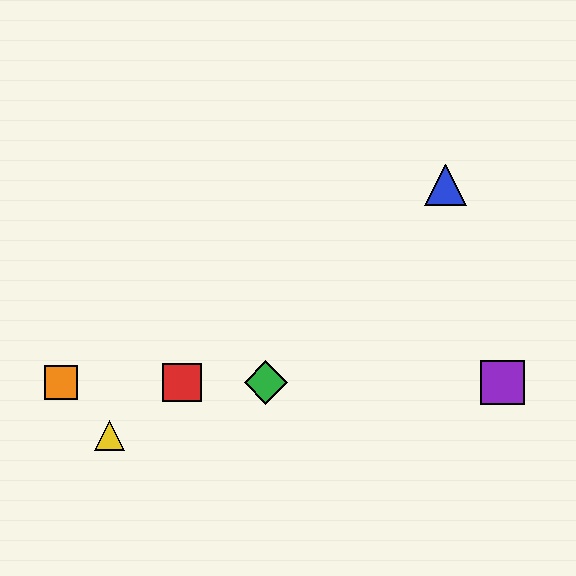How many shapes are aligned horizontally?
4 shapes (the red square, the green diamond, the purple square, the orange square) are aligned horizontally.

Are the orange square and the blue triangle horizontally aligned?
No, the orange square is at y≈383 and the blue triangle is at y≈185.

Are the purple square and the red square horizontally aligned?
Yes, both are at y≈383.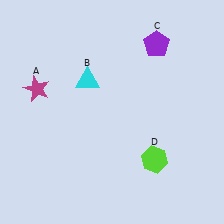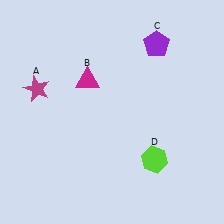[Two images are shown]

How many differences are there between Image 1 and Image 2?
There is 1 difference between the two images.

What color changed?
The triangle (B) changed from cyan in Image 1 to magenta in Image 2.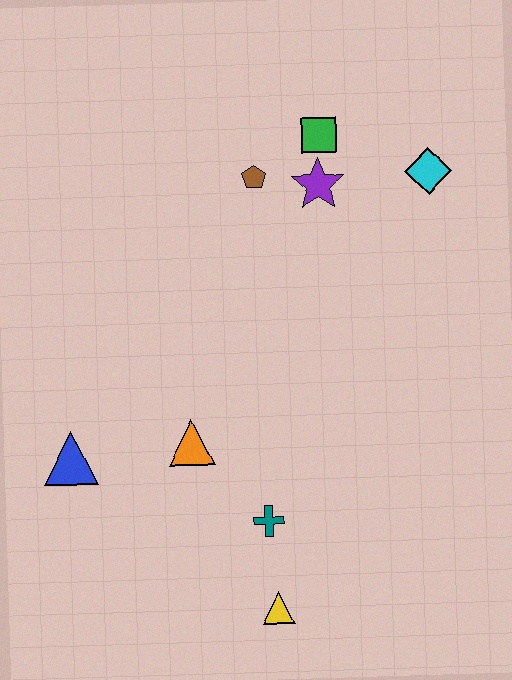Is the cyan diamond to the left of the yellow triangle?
No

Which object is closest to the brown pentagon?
The purple star is closest to the brown pentagon.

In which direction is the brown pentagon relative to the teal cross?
The brown pentagon is above the teal cross.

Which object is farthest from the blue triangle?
The cyan diamond is farthest from the blue triangle.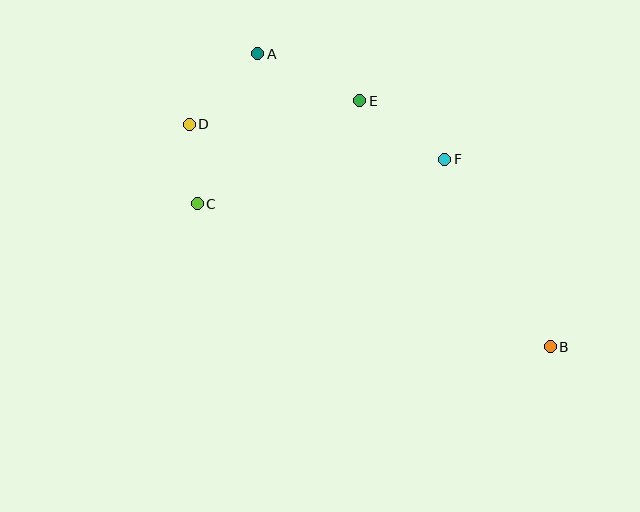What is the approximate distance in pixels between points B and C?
The distance between B and C is approximately 381 pixels.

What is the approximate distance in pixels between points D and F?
The distance between D and F is approximately 258 pixels.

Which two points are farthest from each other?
Points B and D are farthest from each other.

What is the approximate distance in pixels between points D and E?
The distance between D and E is approximately 172 pixels.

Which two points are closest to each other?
Points C and D are closest to each other.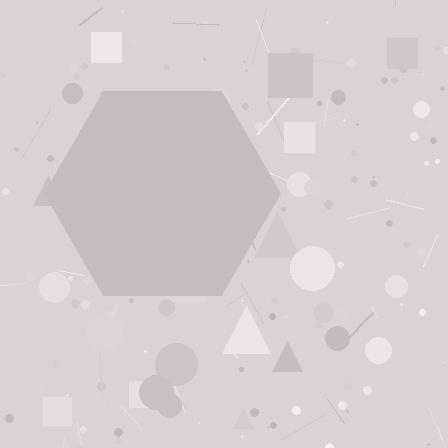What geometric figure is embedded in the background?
A hexagon is embedded in the background.